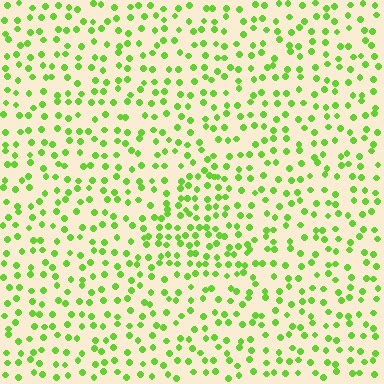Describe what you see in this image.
The image contains small lime elements arranged at two different densities. A triangle-shaped region is visible where the elements are more densely packed than the surrounding area.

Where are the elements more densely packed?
The elements are more densely packed inside the triangle boundary.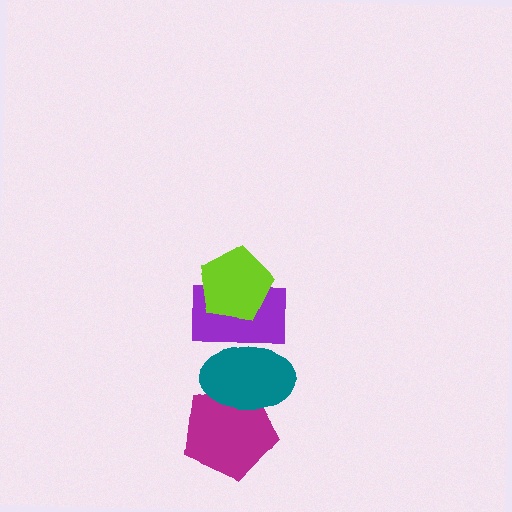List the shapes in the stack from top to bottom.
From top to bottom: the lime pentagon, the purple rectangle, the teal ellipse, the magenta pentagon.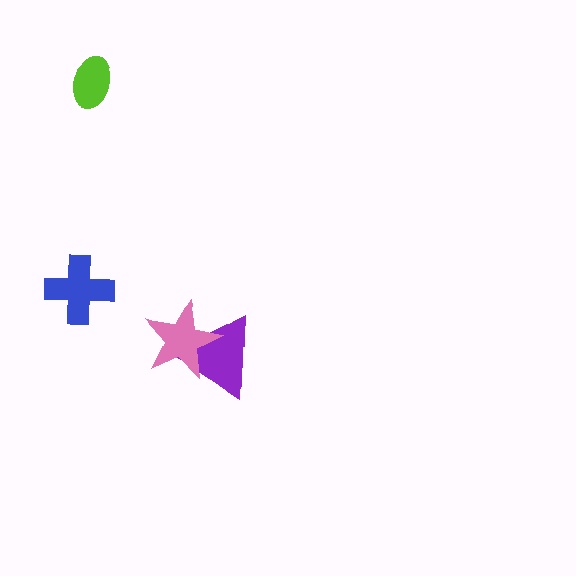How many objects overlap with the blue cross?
0 objects overlap with the blue cross.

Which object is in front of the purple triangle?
The pink star is in front of the purple triangle.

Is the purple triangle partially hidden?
Yes, it is partially covered by another shape.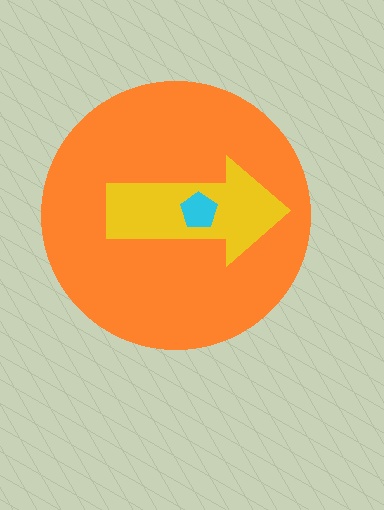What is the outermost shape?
The orange circle.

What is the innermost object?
The cyan pentagon.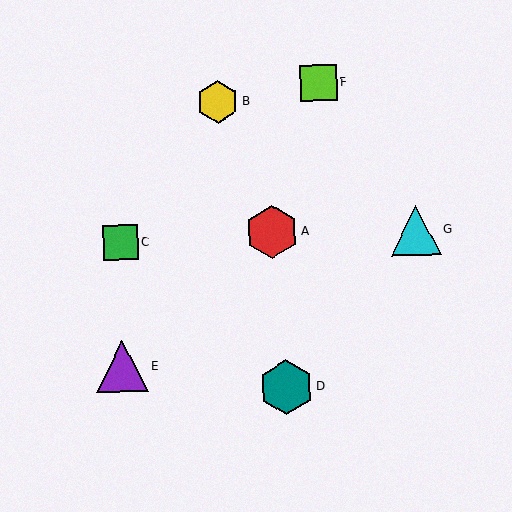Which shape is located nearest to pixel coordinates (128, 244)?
The green square (labeled C) at (120, 242) is nearest to that location.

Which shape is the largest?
The teal hexagon (labeled D) is the largest.